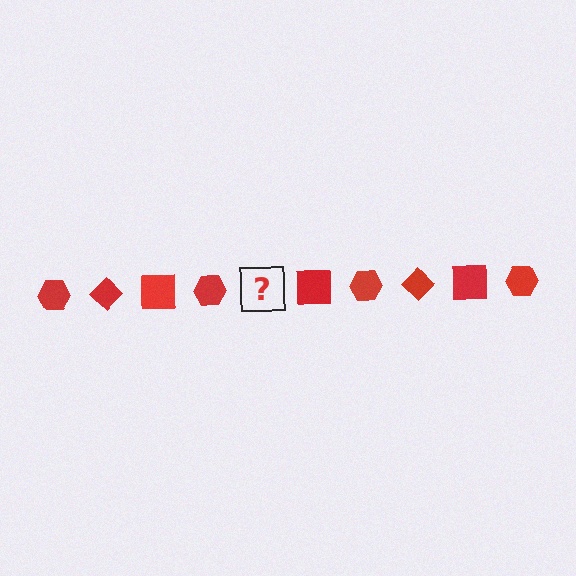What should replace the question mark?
The question mark should be replaced with a red diamond.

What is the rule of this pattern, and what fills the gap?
The rule is that the pattern cycles through hexagon, diamond, square shapes in red. The gap should be filled with a red diamond.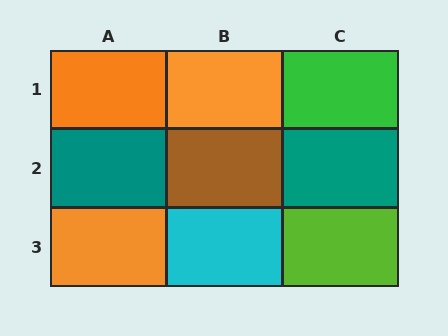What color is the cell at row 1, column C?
Green.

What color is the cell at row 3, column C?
Lime.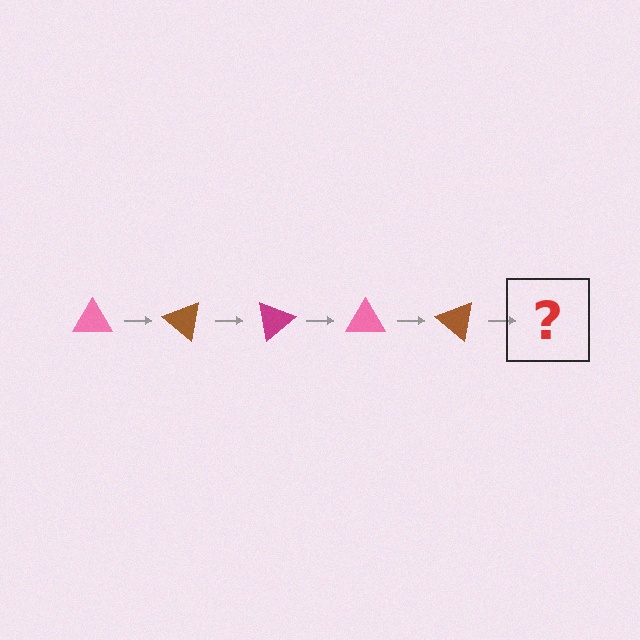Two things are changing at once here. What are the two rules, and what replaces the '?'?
The two rules are that it rotates 40 degrees each step and the color cycles through pink, brown, and magenta. The '?' should be a magenta triangle, rotated 200 degrees from the start.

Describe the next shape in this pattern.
It should be a magenta triangle, rotated 200 degrees from the start.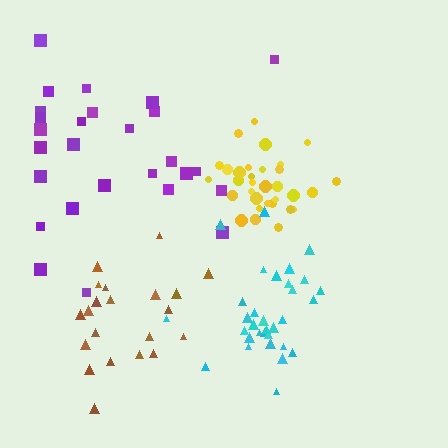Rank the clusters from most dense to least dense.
yellow, cyan, brown, purple.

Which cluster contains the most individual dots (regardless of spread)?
Yellow (32).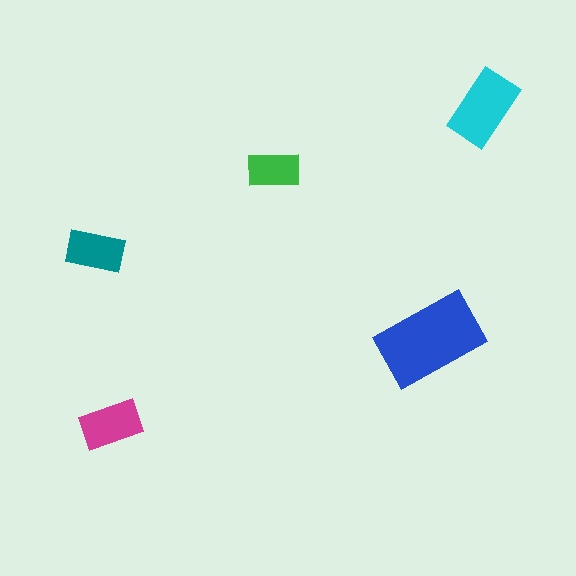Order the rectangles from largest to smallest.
the blue one, the cyan one, the magenta one, the teal one, the green one.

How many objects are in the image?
There are 5 objects in the image.